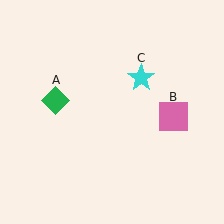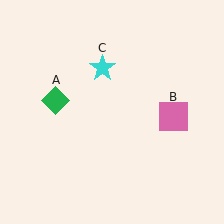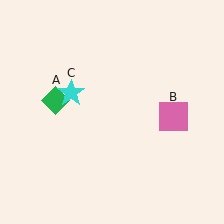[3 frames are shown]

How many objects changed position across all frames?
1 object changed position: cyan star (object C).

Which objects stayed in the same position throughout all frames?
Green diamond (object A) and pink square (object B) remained stationary.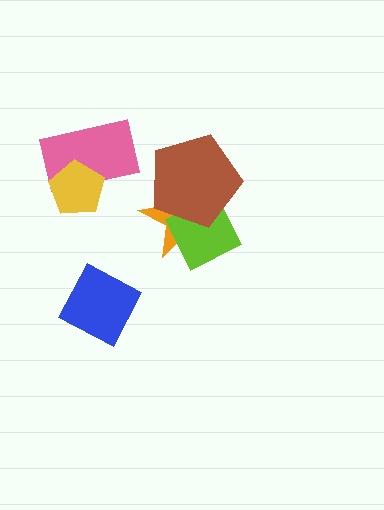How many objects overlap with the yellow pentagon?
1 object overlaps with the yellow pentagon.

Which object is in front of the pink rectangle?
The yellow pentagon is in front of the pink rectangle.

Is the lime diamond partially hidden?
Yes, it is partially covered by another shape.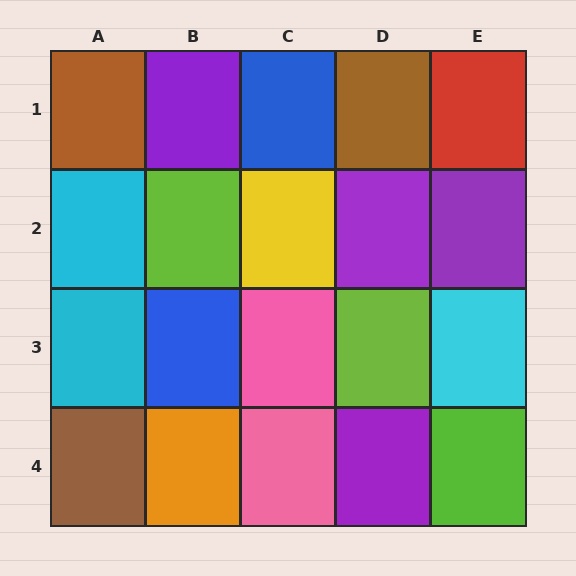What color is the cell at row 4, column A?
Brown.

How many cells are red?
1 cell is red.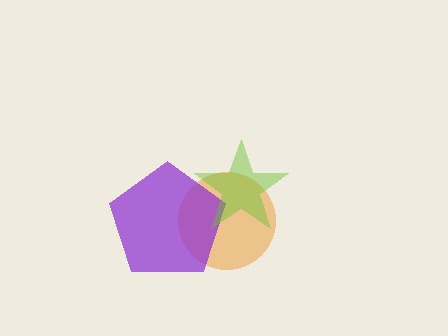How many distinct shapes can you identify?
There are 3 distinct shapes: an orange circle, a purple pentagon, a lime star.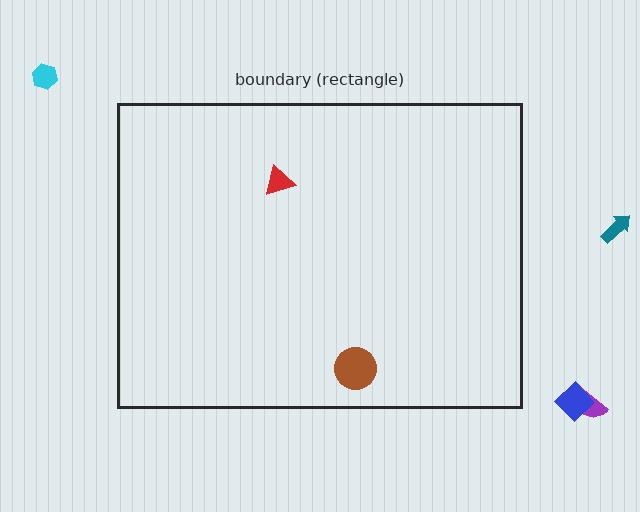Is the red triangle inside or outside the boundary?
Inside.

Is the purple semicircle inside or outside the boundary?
Outside.